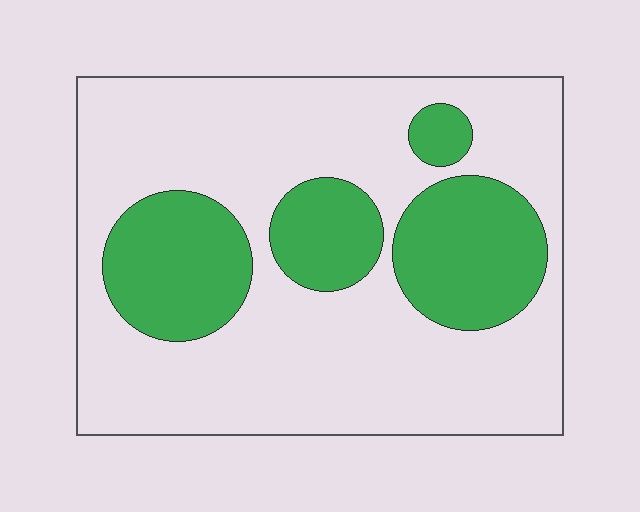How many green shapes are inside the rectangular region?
4.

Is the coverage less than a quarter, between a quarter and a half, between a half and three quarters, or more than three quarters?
Between a quarter and a half.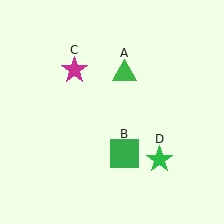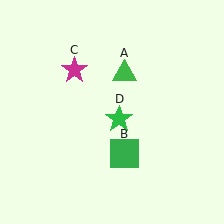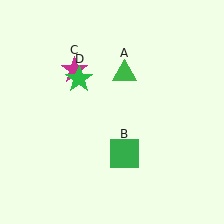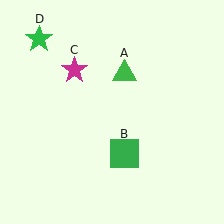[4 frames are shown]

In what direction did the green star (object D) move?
The green star (object D) moved up and to the left.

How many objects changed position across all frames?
1 object changed position: green star (object D).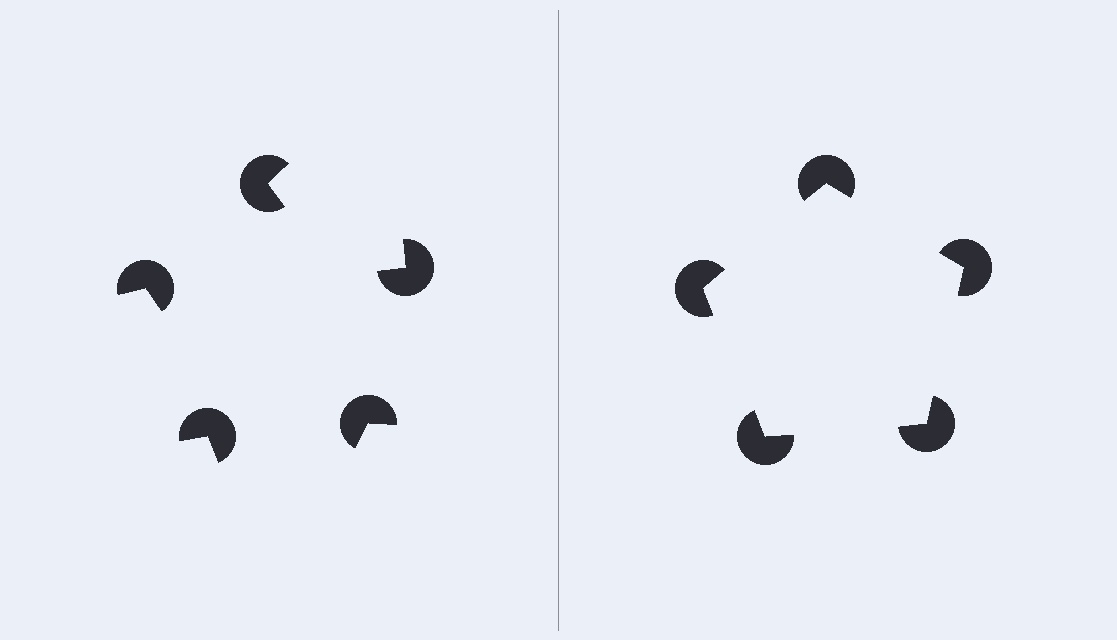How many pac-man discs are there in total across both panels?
10 — 5 on each side.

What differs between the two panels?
The pac-man discs are positioned identically on both sides; only the wedge orientations differ. On the right they align to a pentagon; on the left they are misaligned.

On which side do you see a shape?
An illusory pentagon appears on the right side. On the left side the wedge cuts are rotated, so no coherent shape forms.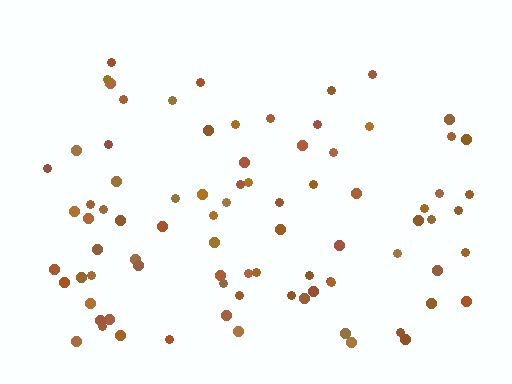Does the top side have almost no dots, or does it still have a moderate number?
Still a moderate number, just noticeably fewer than the bottom.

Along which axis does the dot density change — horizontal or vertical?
Vertical.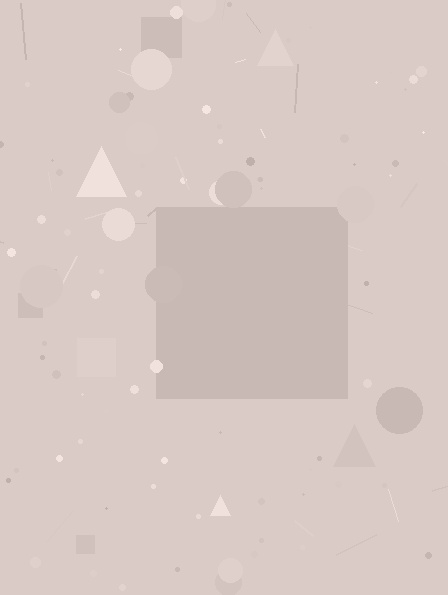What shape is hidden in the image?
A square is hidden in the image.